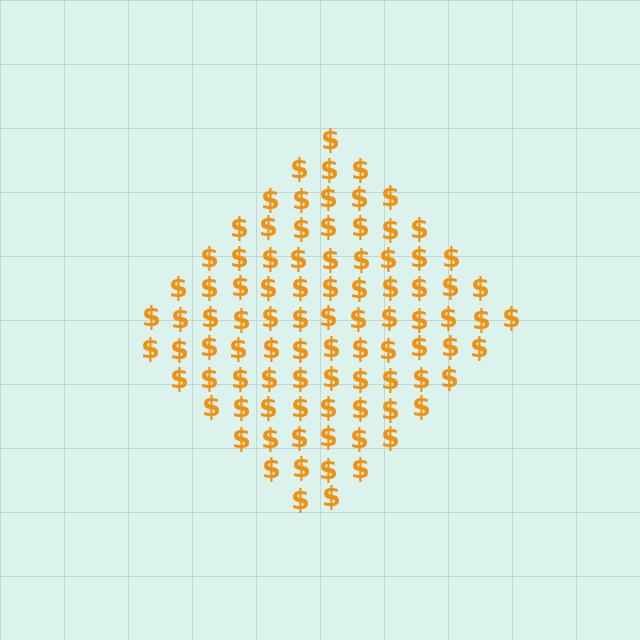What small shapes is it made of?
It is made of small dollar signs.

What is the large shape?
The large shape is a diamond.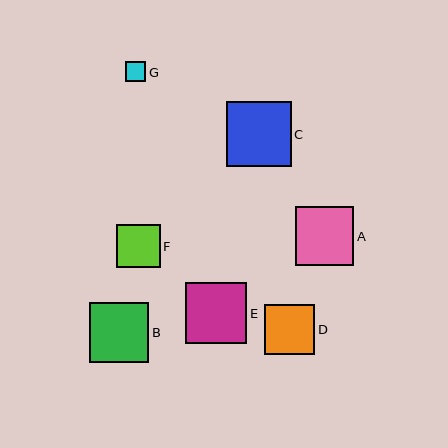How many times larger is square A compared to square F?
Square A is approximately 1.3 times the size of square F.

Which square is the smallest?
Square G is the smallest with a size of approximately 21 pixels.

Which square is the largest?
Square C is the largest with a size of approximately 64 pixels.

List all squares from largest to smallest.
From largest to smallest: C, E, B, A, D, F, G.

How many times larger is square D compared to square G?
Square D is approximately 2.4 times the size of square G.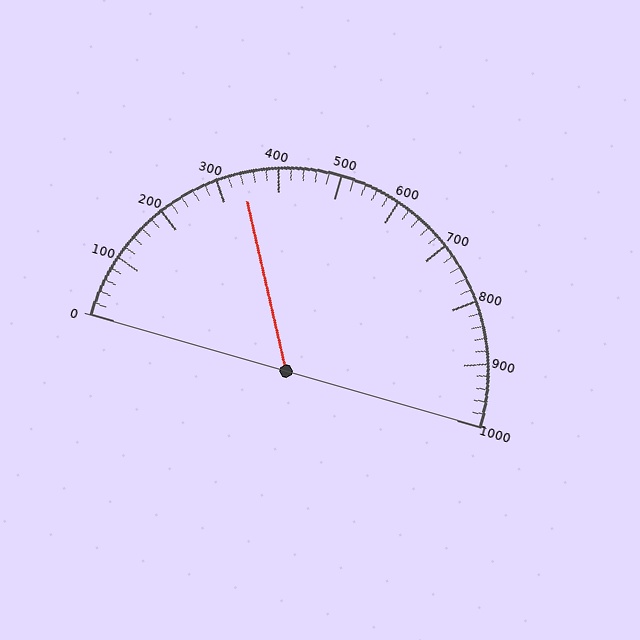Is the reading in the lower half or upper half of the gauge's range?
The reading is in the lower half of the range (0 to 1000).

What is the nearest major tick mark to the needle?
The nearest major tick mark is 300.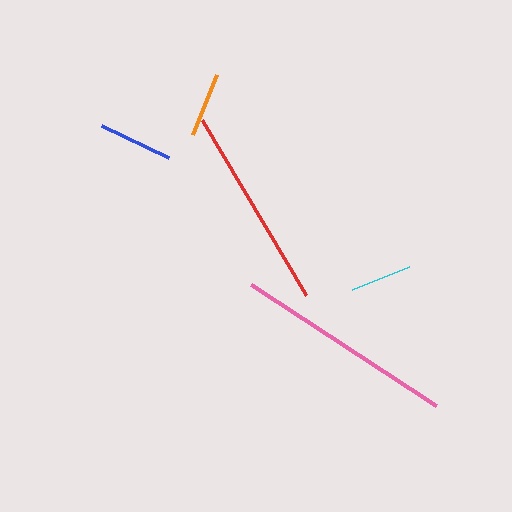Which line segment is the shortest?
The cyan line is the shortest at approximately 62 pixels.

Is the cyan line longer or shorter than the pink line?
The pink line is longer than the cyan line.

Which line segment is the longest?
The pink line is the longest at approximately 221 pixels.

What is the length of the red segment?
The red segment is approximately 203 pixels long.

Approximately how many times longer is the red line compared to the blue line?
The red line is approximately 2.7 times the length of the blue line.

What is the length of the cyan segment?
The cyan segment is approximately 62 pixels long.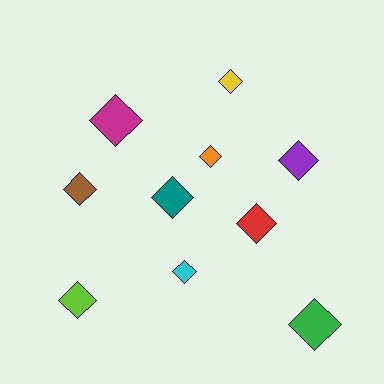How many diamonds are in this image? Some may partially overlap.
There are 10 diamonds.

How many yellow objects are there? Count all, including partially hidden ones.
There is 1 yellow object.